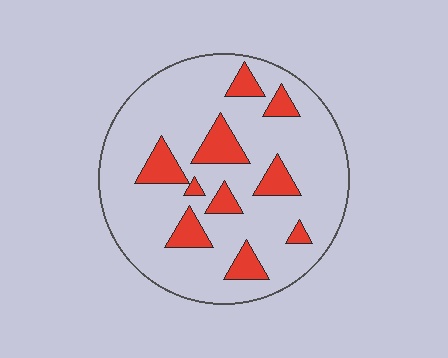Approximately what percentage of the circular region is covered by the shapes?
Approximately 20%.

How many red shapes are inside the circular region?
10.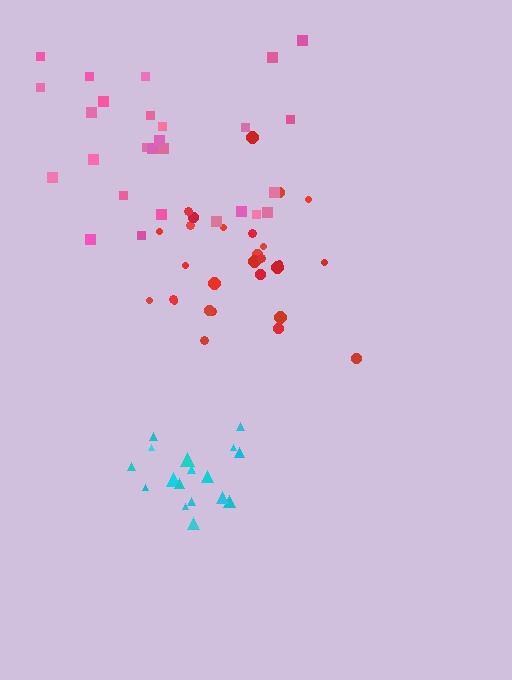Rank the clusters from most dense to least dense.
cyan, red, pink.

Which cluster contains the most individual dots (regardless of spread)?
Red (28).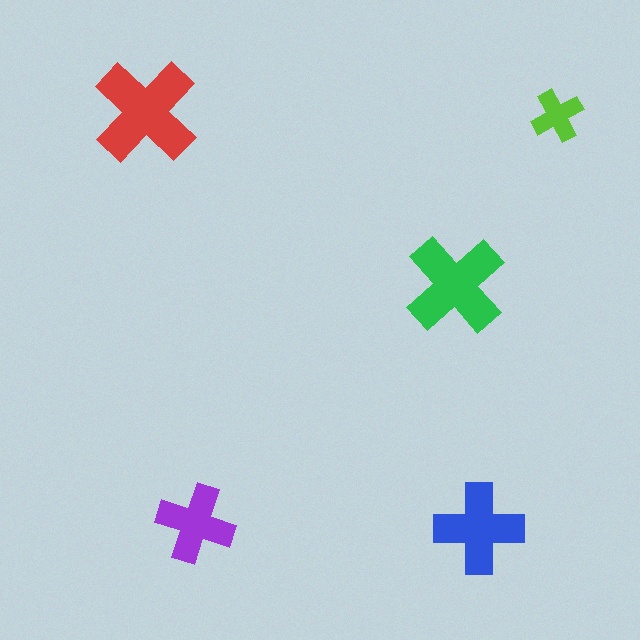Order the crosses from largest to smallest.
the red one, the green one, the blue one, the purple one, the lime one.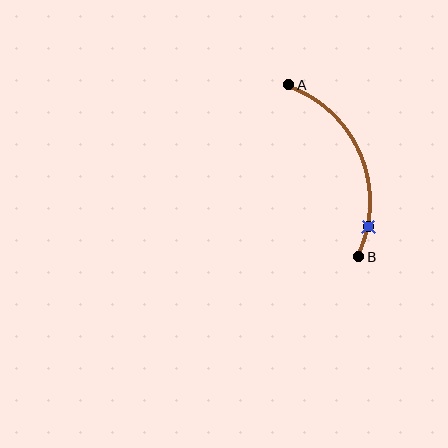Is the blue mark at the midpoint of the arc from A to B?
No. The blue mark lies on the arc but is closer to endpoint B. The arc midpoint would be at the point on the curve equidistant along the arc from both A and B.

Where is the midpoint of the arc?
The arc midpoint is the point on the curve farthest from the straight line joining A and B. It sits to the right of that line.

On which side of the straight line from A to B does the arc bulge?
The arc bulges to the right of the straight line connecting A and B.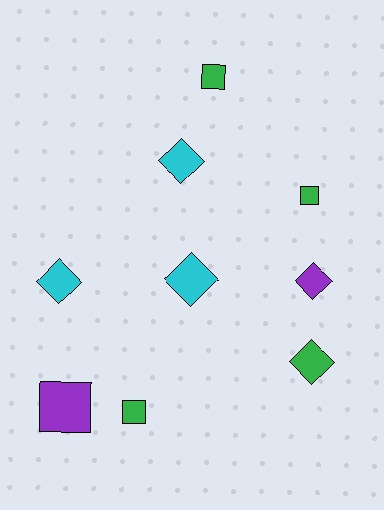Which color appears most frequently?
Green, with 4 objects.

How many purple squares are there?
There is 1 purple square.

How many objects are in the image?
There are 9 objects.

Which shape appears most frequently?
Diamond, with 5 objects.